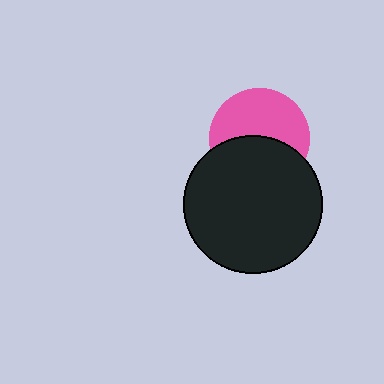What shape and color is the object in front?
The object in front is a black circle.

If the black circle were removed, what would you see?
You would see the complete pink circle.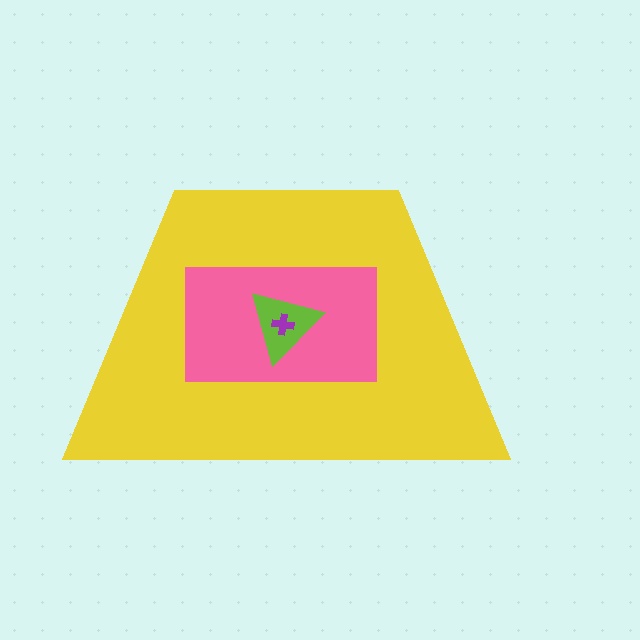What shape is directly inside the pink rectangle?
The lime triangle.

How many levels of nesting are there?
4.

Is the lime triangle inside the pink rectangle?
Yes.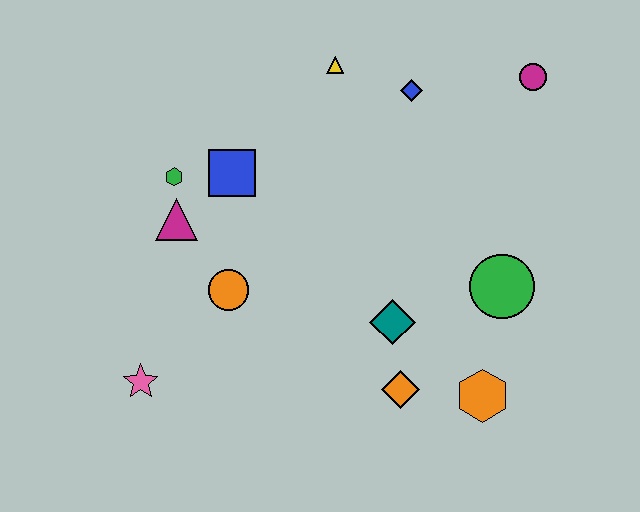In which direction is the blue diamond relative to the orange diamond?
The blue diamond is above the orange diamond.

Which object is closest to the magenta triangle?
The green hexagon is closest to the magenta triangle.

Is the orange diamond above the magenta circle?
No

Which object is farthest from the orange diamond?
The magenta circle is farthest from the orange diamond.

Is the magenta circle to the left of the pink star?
No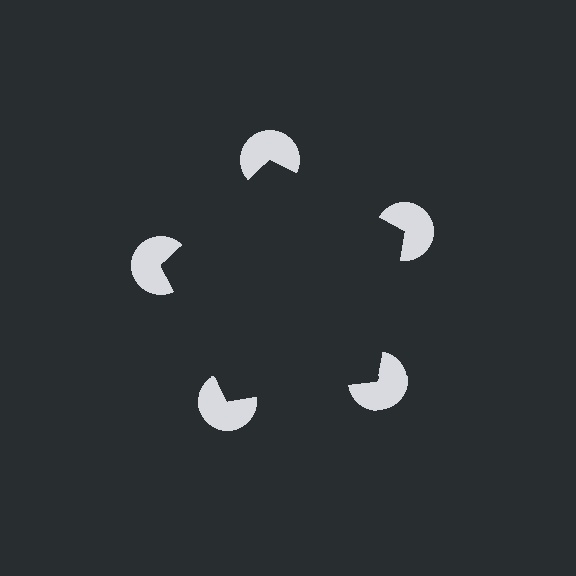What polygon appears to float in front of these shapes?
An illusory pentagon — its edges are inferred from the aligned wedge cuts in the pac-man discs, not physically drawn.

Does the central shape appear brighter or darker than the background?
It typically appears slightly darker than the background, even though no actual brightness change is drawn.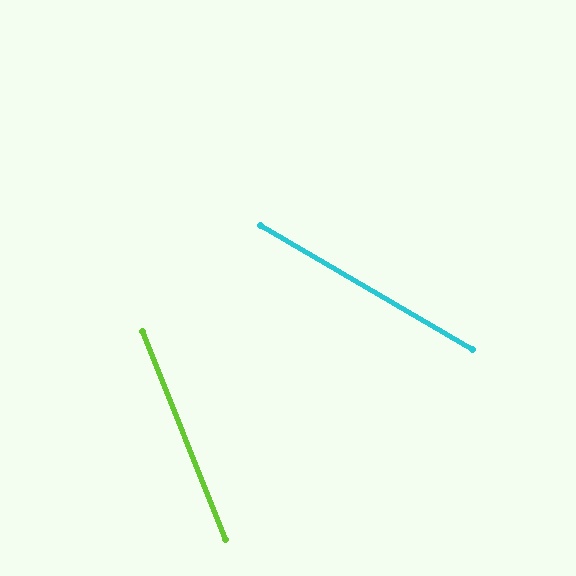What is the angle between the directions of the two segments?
Approximately 38 degrees.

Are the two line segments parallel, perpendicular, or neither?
Neither parallel nor perpendicular — they differ by about 38°.